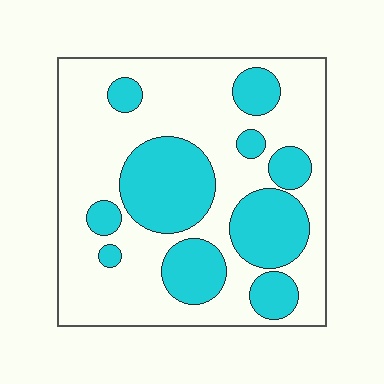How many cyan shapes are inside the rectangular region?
10.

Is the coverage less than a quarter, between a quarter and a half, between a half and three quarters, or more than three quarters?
Between a quarter and a half.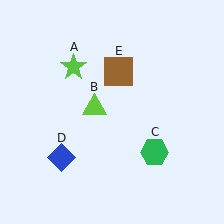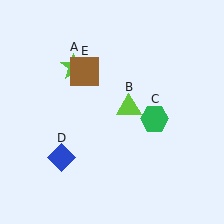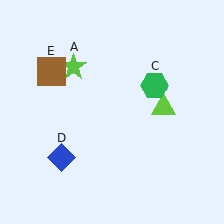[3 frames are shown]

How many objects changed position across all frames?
3 objects changed position: lime triangle (object B), green hexagon (object C), brown square (object E).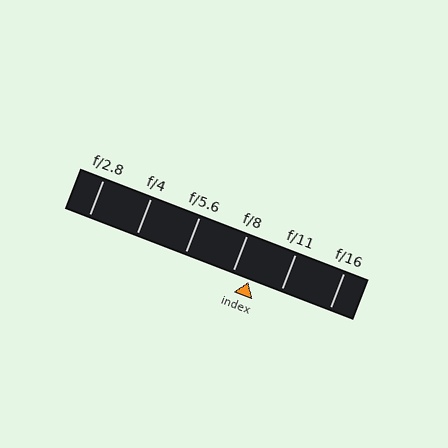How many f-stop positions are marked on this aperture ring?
There are 6 f-stop positions marked.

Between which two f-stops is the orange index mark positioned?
The index mark is between f/8 and f/11.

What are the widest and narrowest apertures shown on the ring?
The widest aperture shown is f/2.8 and the narrowest is f/16.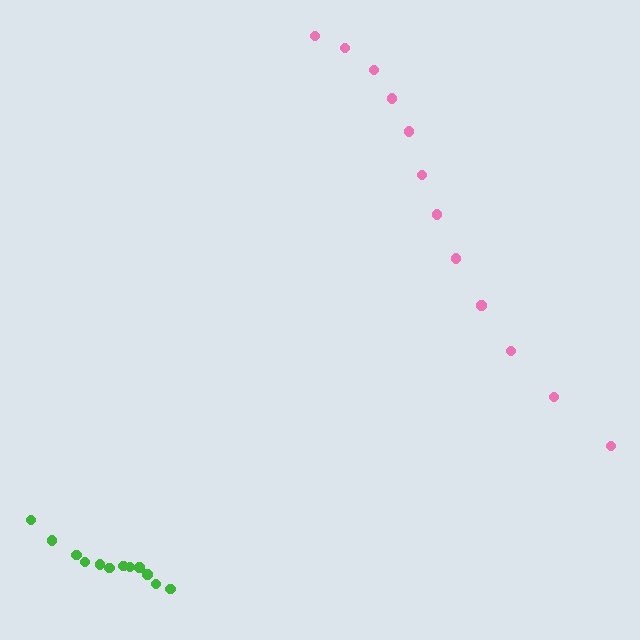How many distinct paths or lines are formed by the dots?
There are 2 distinct paths.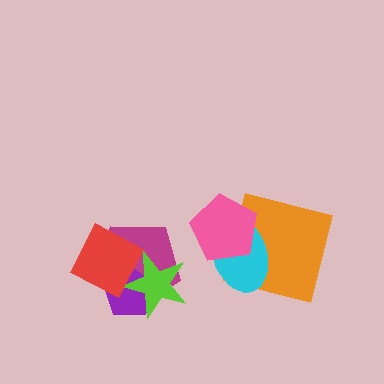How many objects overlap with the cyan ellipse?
2 objects overlap with the cyan ellipse.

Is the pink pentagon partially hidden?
No, no other shape covers it.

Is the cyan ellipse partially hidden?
Yes, it is partially covered by another shape.